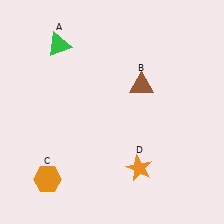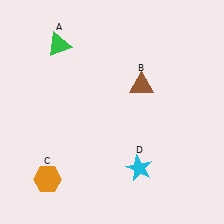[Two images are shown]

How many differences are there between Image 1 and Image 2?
There is 1 difference between the two images.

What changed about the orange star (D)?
In Image 1, D is orange. In Image 2, it changed to cyan.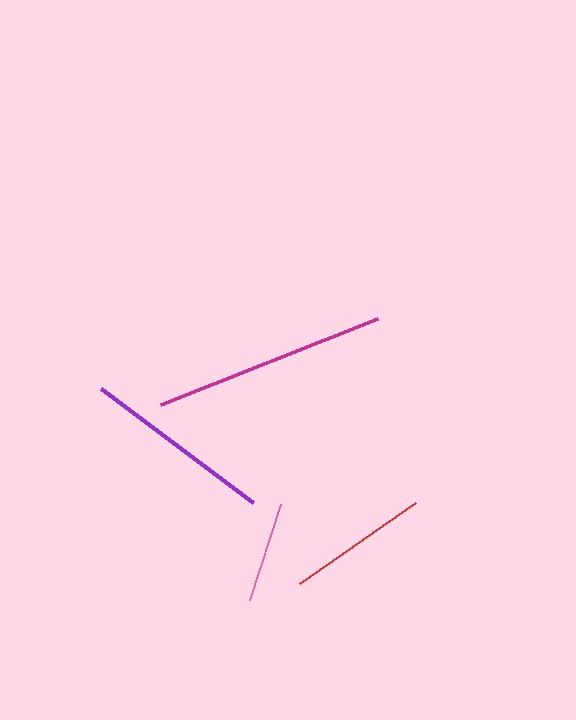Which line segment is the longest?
The magenta line is the longest at approximately 234 pixels.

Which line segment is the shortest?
The pink line is the shortest at approximately 102 pixels.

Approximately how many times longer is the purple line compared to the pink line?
The purple line is approximately 1.9 times the length of the pink line.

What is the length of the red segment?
The red segment is approximately 141 pixels long.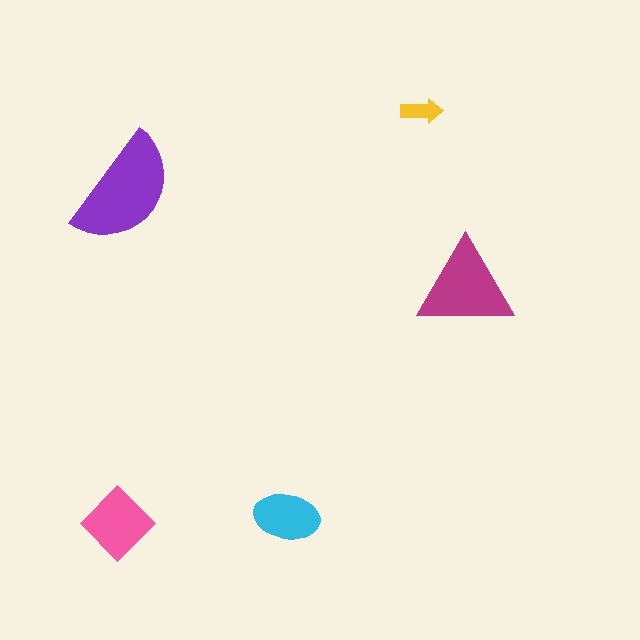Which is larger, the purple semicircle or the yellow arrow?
The purple semicircle.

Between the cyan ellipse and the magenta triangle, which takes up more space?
The magenta triangle.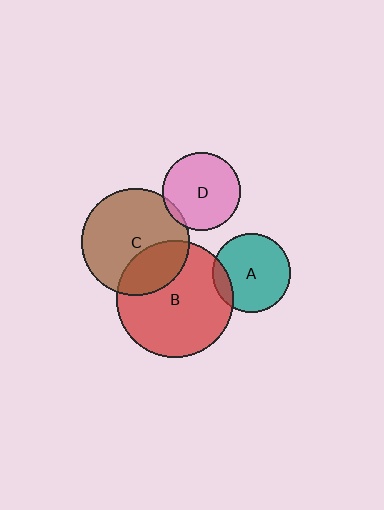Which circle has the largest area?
Circle B (red).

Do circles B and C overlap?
Yes.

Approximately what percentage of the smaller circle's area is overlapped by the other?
Approximately 30%.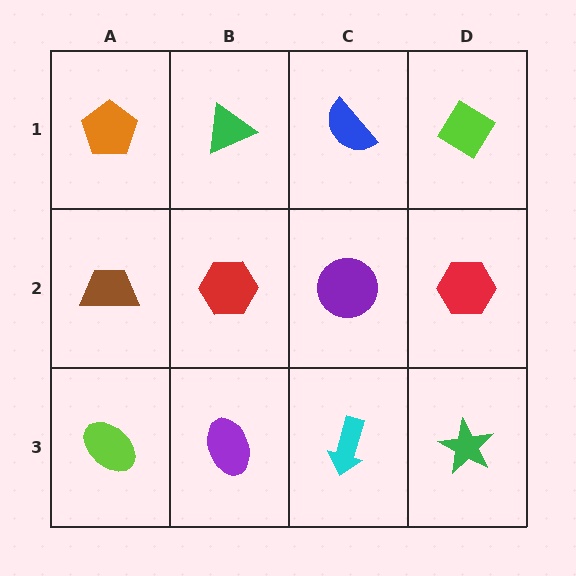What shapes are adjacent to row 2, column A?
An orange pentagon (row 1, column A), a lime ellipse (row 3, column A), a red hexagon (row 2, column B).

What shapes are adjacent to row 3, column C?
A purple circle (row 2, column C), a purple ellipse (row 3, column B), a green star (row 3, column D).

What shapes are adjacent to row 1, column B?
A red hexagon (row 2, column B), an orange pentagon (row 1, column A), a blue semicircle (row 1, column C).